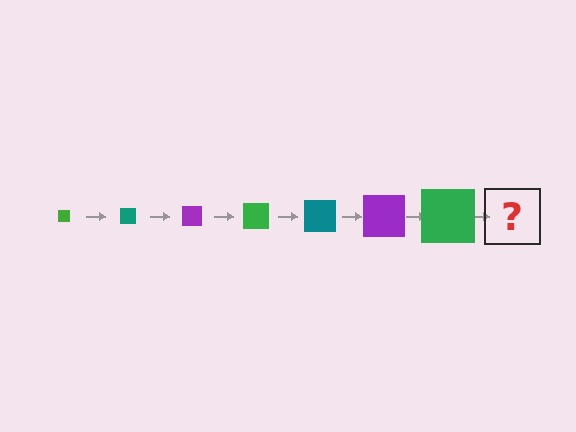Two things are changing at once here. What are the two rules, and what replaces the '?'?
The two rules are that the square grows larger each step and the color cycles through green, teal, and purple. The '?' should be a teal square, larger than the previous one.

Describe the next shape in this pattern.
It should be a teal square, larger than the previous one.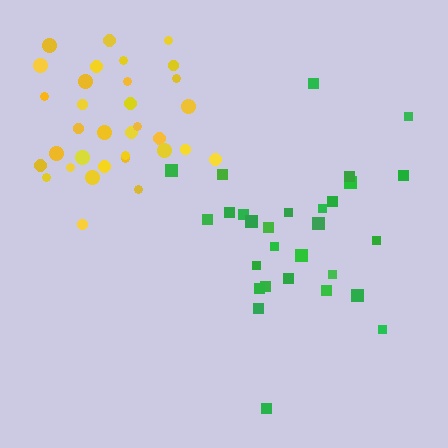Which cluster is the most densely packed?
Yellow.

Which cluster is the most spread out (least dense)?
Green.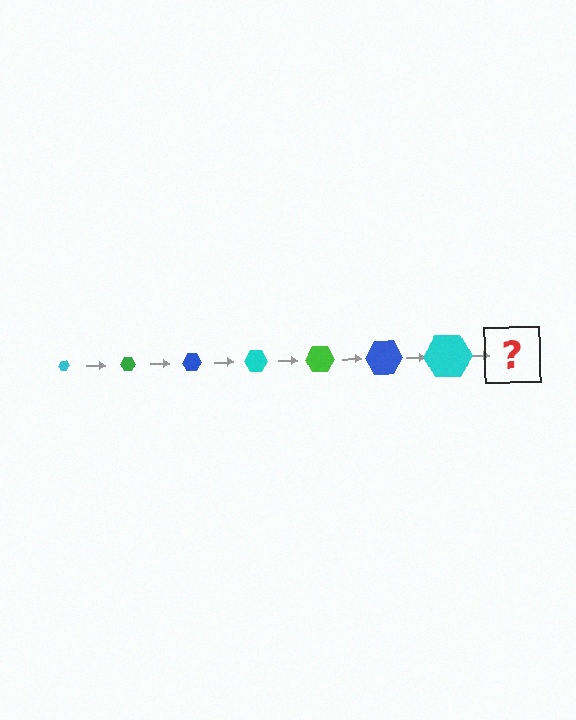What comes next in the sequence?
The next element should be a green hexagon, larger than the previous one.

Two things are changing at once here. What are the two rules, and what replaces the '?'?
The two rules are that the hexagon grows larger each step and the color cycles through cyan, green, and blue. The '?' should be a green hexagon, larger than the previous one.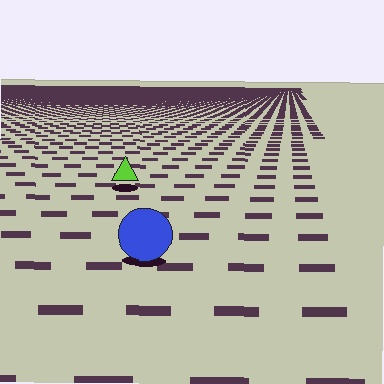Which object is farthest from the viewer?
The lime triangle is farthest from the viewer. It appears smaller and the ground texture around it is denser.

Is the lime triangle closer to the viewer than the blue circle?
No. The blue circle is closer — you can tell from the texture gradient: the ground texture is coarser near it.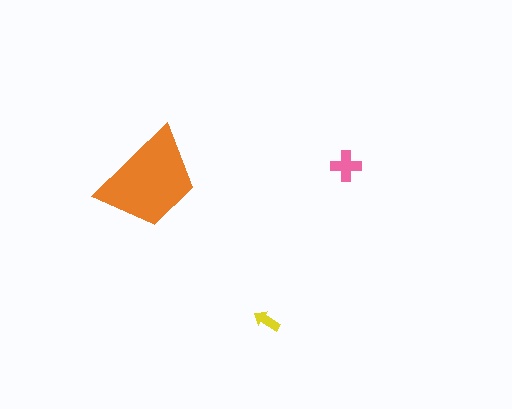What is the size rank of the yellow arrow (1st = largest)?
3rd.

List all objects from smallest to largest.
The yellow arrow, the pink cross, the orange trapezoid.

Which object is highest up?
The pink cross is topmost.